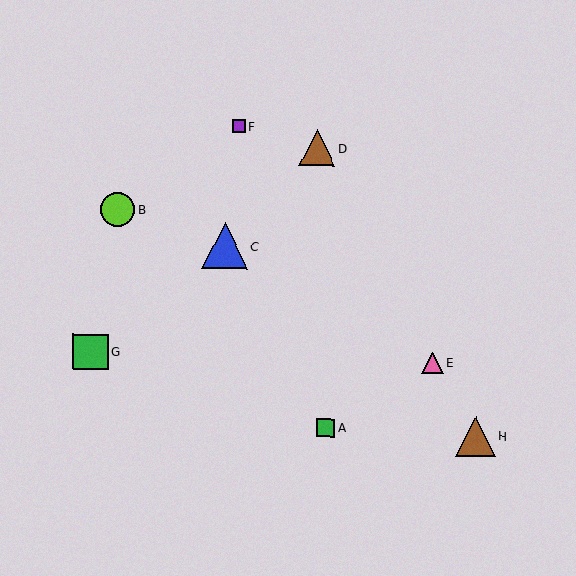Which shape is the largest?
The blue triangle (labeled C) is the largest.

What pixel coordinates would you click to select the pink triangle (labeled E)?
Click at (433, 363) to select the pink triangle E.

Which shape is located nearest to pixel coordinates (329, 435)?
The green square (labeled A) at (326, 428) is nearest to that location.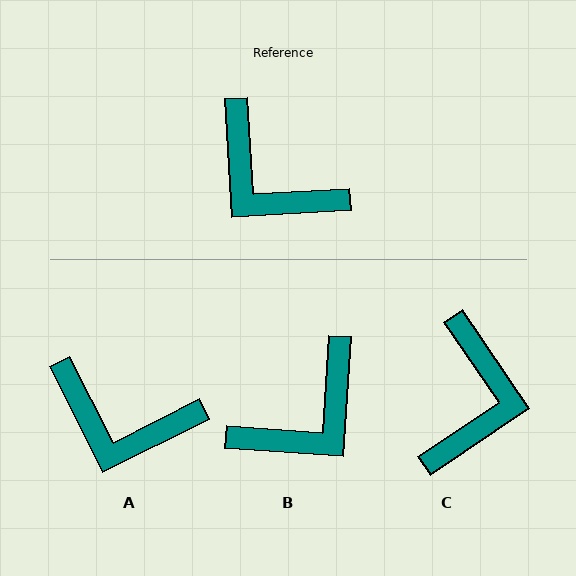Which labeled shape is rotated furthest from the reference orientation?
C, about 121 degrees away.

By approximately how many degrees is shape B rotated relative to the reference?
Approximately 83 degrees counter-clockwise.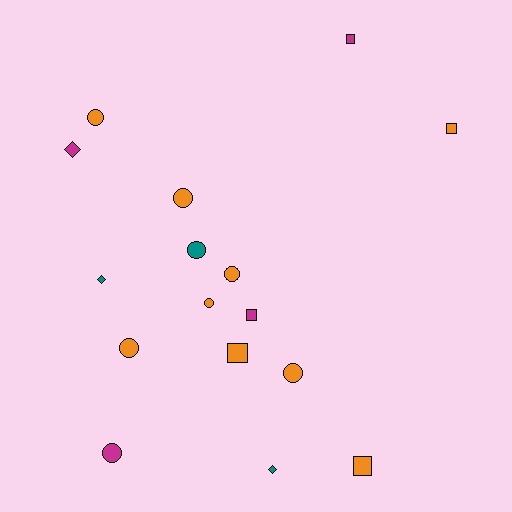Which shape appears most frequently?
Circle, with 8 objects.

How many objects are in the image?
There are 16 objects.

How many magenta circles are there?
There is 1 magenta circle.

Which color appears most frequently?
Orange, with 9 objects.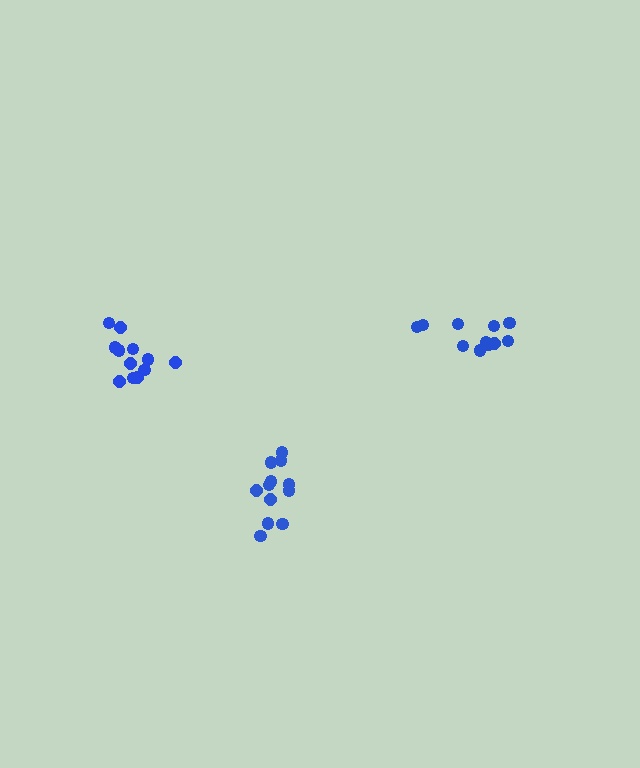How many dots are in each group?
Group 1: 12 dots, Group 2: 11 dots, Group 3: 12 dots (35 total).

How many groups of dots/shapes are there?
There are 3 groups.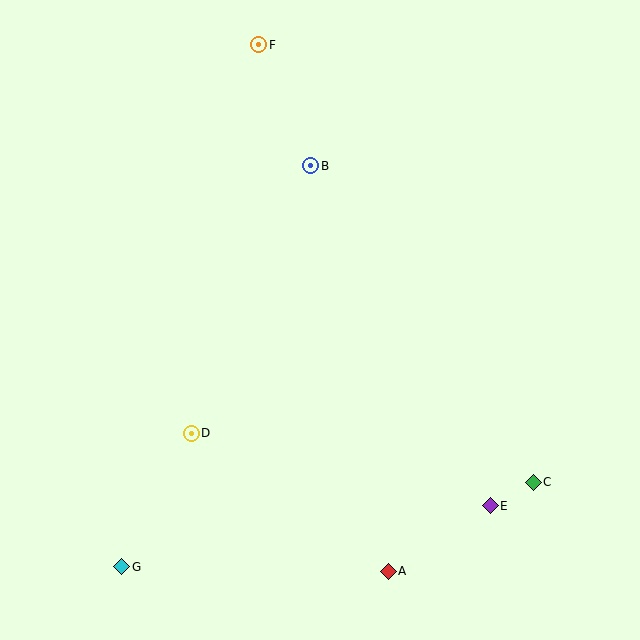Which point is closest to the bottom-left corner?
Point G is closest to the bottom-left corner.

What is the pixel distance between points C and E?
The distance between C and E is 49 pixels.